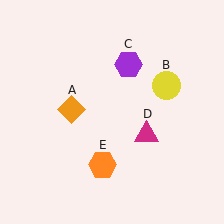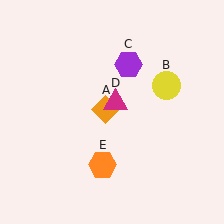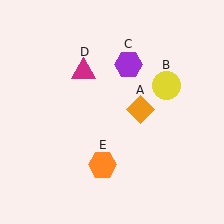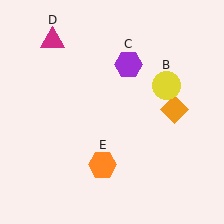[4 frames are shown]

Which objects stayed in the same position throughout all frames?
Yellow circle (object B) and purple hexagon (object C) and orange hexagon (object E) remained stationary.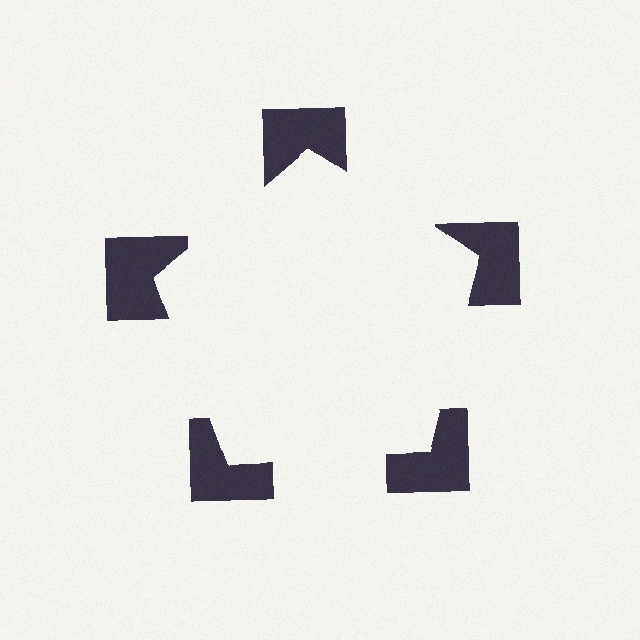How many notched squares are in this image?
There are 5 — one at each vertex of the illusory pentagon.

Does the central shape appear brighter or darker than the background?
It typically appears slightly brighter than the background, even though no actual brightness change is drawn.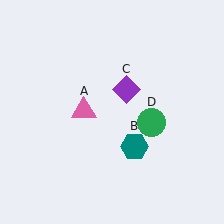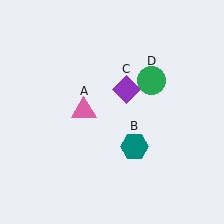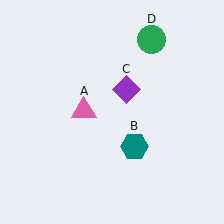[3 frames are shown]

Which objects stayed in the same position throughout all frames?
Pink triangle (object A) and teal hexagon (object B) and purple diamond (object C) remained stationary.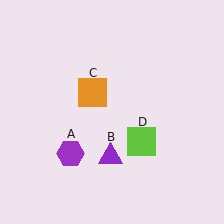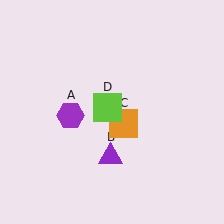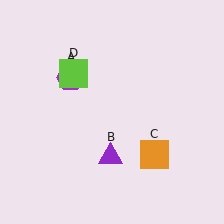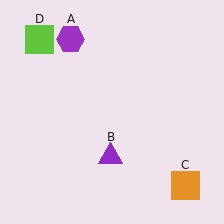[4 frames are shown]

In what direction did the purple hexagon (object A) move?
The purple hexagon (object A) moved up.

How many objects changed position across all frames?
3 objects changed position: purple hexagon (object A), orange square (object C), lime square (object D).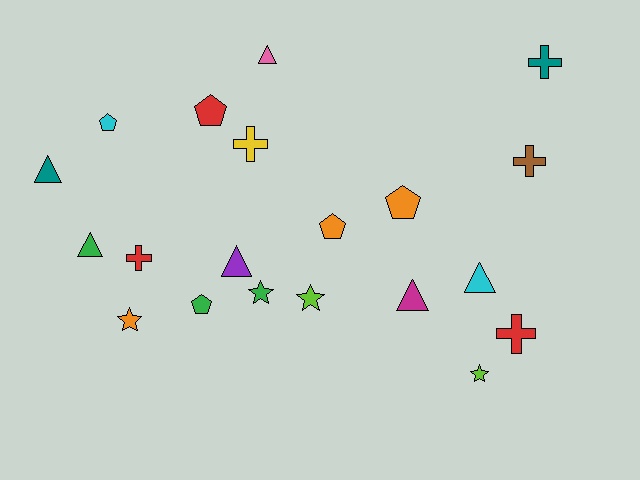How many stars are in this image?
There are 4 stars.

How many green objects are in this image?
There are 3 green objects.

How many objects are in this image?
There are 20 objects.